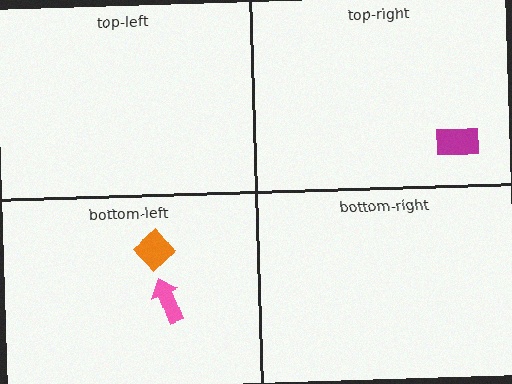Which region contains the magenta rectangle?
The top-right region.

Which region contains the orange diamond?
The bottom-left region.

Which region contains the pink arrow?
The bottom-left region.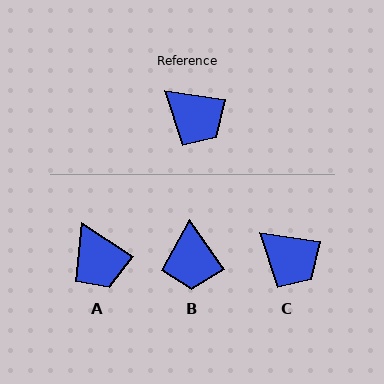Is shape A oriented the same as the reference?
No, it is off by about 24 degrees.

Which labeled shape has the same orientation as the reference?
C.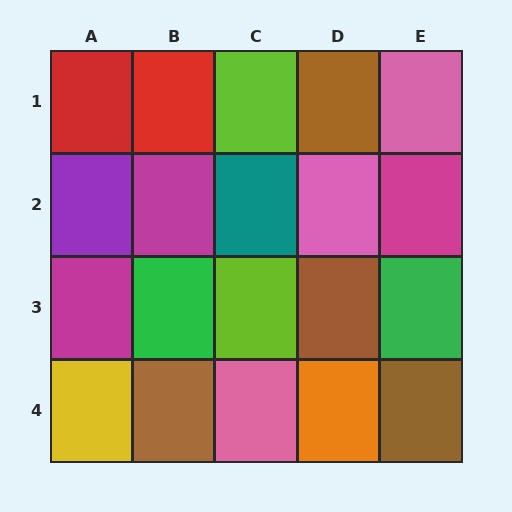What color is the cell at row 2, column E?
Magenta.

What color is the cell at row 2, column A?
Purple.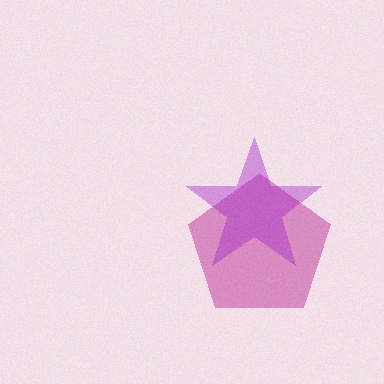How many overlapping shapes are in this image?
There are 2 overlapping shapes in the image.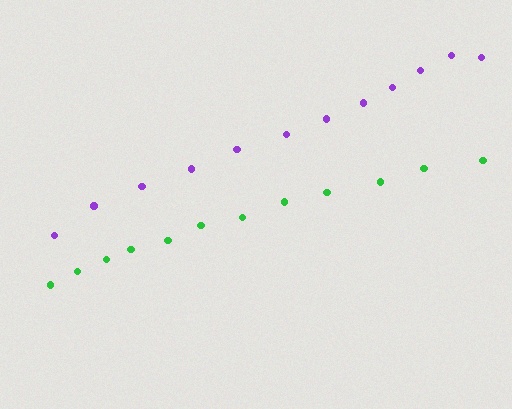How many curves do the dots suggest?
There are 2 distinct paths.